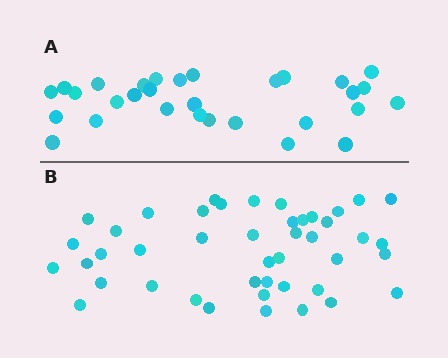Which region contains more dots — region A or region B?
Region B (the bottom region) has more dots.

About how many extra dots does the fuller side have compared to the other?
Region B has approximately 15 more dots than region A.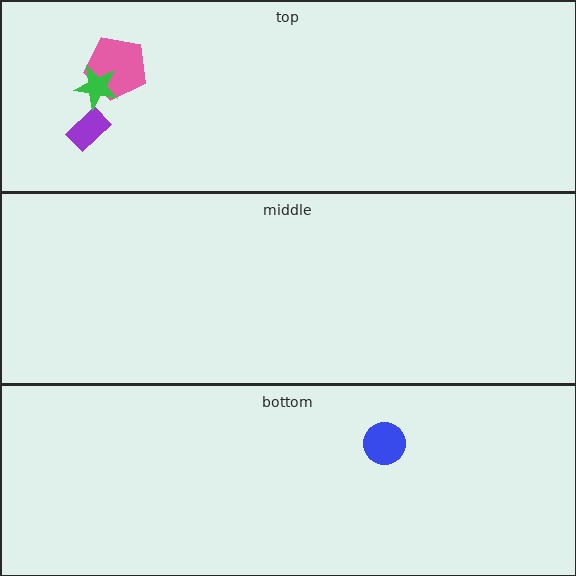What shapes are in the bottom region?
The blue circle.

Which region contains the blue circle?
The bottom region.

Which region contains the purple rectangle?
The top region.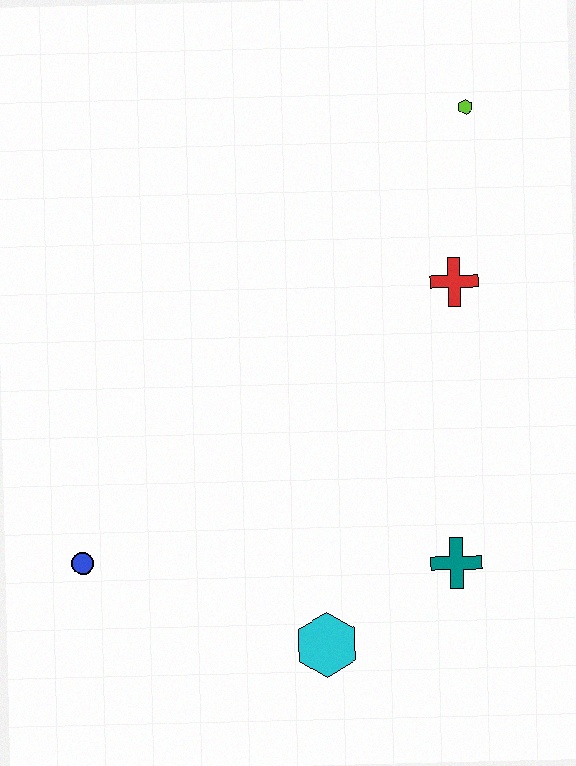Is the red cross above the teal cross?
Yes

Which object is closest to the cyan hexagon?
The teal cross is closest to the cyan hexagon.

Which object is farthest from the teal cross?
The lime hexagon is farthest from the teal cross.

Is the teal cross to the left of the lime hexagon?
Yes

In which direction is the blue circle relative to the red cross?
The blue circle is to the left of the red cross.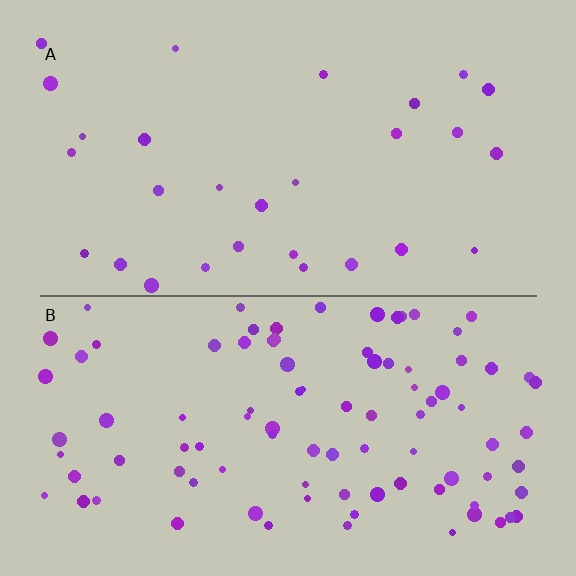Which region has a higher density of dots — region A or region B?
B (the bottom).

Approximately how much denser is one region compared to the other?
Approximately 3.2× — region B over region A.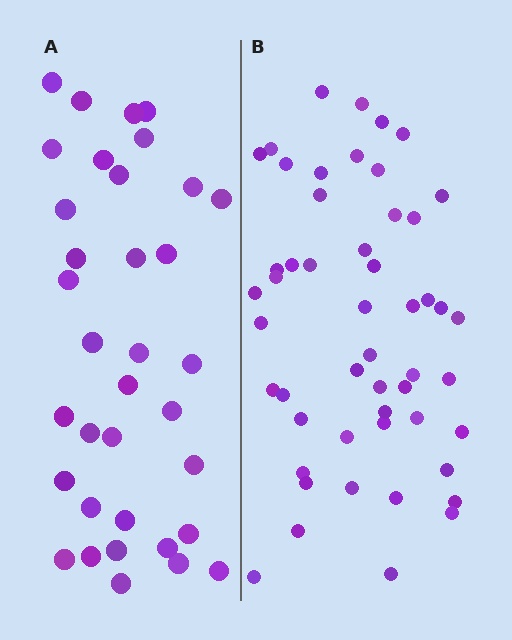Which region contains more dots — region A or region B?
Region B (the right region) has more dots.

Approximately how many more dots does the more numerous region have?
Region B has approximately 15 more dots than region A.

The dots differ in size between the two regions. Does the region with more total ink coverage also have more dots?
No. Region A has more total ink coverage because its dots are larger, but region B actually contains more individual dots. Total area can be misleading — the number of items is what matters here.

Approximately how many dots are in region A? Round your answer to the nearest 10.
About 40 dots. (The exact count is 35, which rounds to 40.)